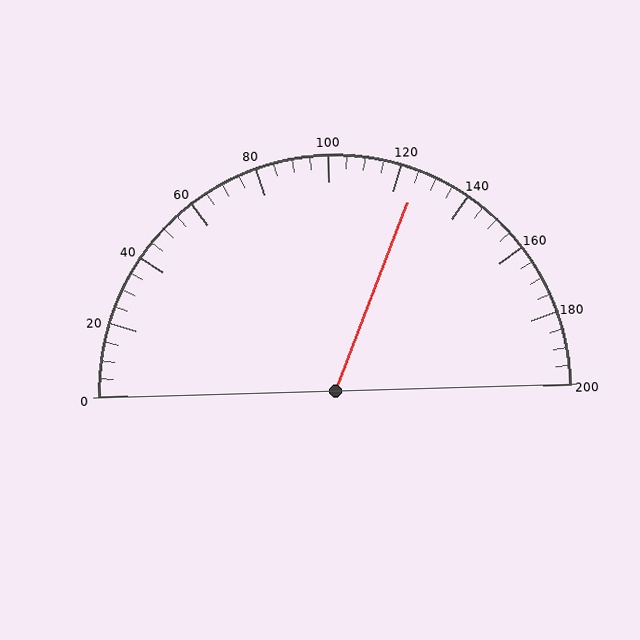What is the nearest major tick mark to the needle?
The nearest major tick mark is 120.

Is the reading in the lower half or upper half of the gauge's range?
The reading is in the upper half of the range (0 to 200).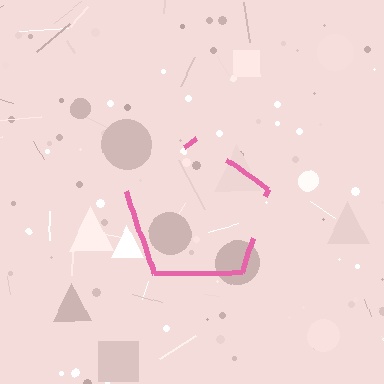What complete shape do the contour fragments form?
The contour fragments form a pentagon.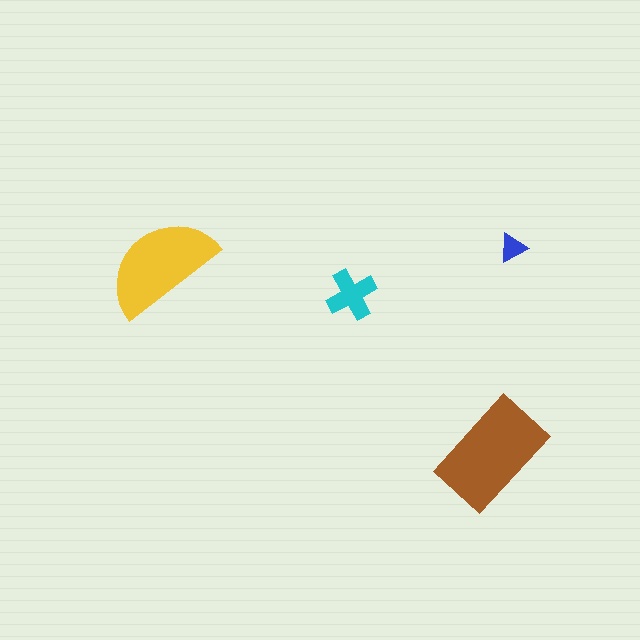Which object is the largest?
The brown rectangle.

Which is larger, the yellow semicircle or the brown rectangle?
The brown rectangle.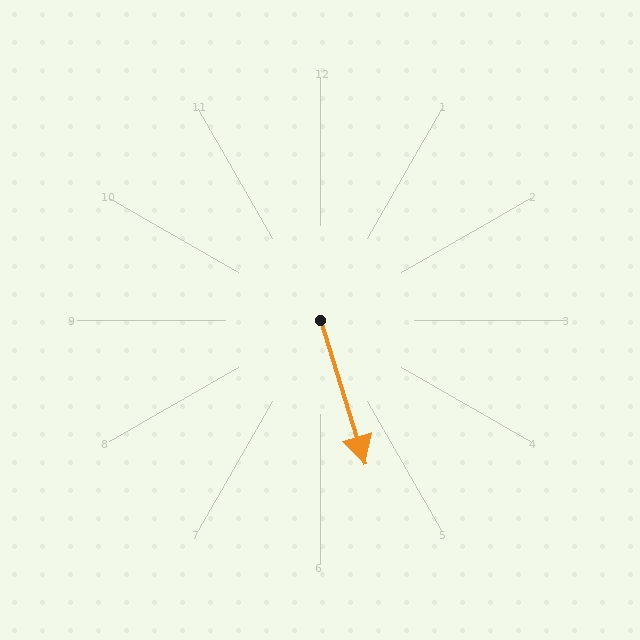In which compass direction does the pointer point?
South.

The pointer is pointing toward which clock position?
Roughly 5 o'clock.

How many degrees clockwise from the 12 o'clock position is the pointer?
Approximately 163 degrees.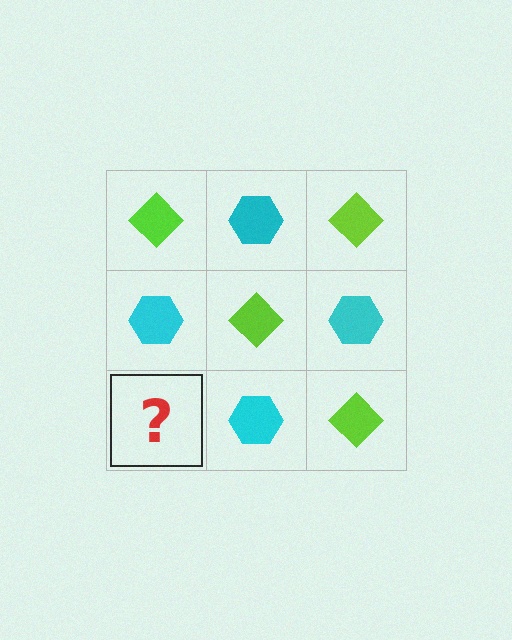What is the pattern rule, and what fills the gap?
The rule is that it alternates lime diamond and cyan hexagon in a checkerboard pattern. The gap should be filled with a lime diamond.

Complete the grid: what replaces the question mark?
The question mark should be replaced with a lime diamond.